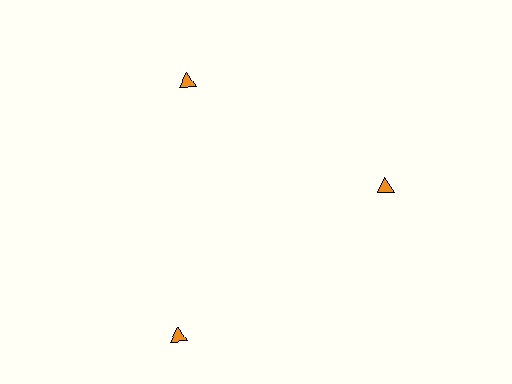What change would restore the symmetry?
The symmetry would be restored by moving it inward, back onto the ring so that all 3 triangles sit at equal angles and equal distance from the center.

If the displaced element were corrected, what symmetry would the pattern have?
It would have 3-fold rotational symmetry — the pattern would map onto itself every 120 degrees.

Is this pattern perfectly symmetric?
No. The 3 orange triangles are arranged in a ring, but one element near the 7 o'clock position is pushed outward from the center, breaking the 3-fold rotational symmetry.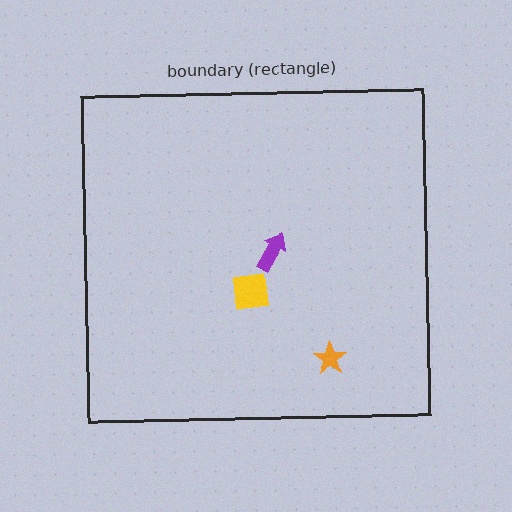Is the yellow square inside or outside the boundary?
Inside.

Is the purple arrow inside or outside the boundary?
Inside.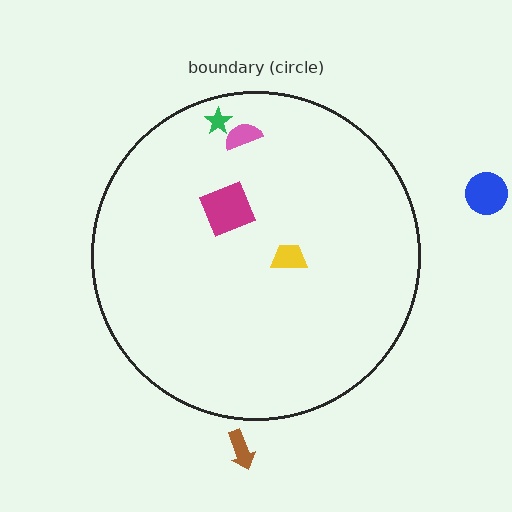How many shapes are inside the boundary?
4 inside, 2 outside.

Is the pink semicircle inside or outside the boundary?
Inside.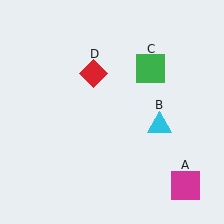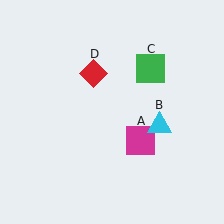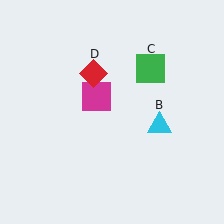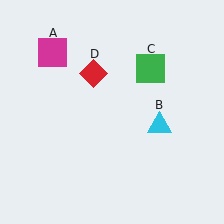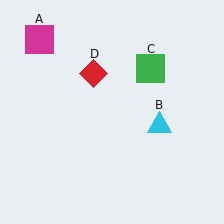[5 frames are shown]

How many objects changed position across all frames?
1 object changed position: magenta square (object A).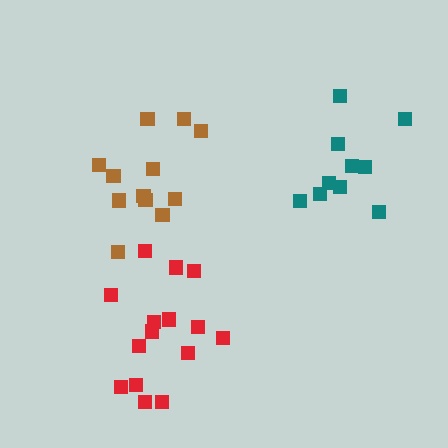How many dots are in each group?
Group 1: 15 dots, Group 2: 12 dots, Group 3: 10 dots (37 total).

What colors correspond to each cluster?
The clusters are colored: red, brown, teal.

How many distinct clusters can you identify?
There are 3 distinct clusters.